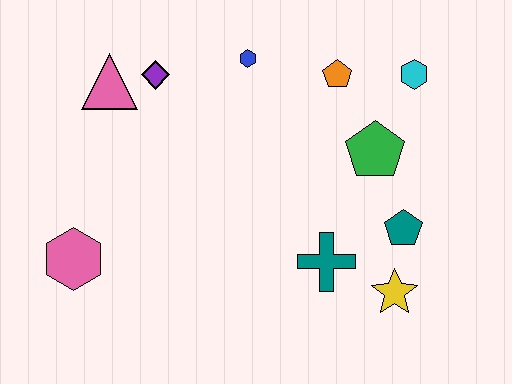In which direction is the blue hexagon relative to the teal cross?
The blue hexagon is above the teal cross.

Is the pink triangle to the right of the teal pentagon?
No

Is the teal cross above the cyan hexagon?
No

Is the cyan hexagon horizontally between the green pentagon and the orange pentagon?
No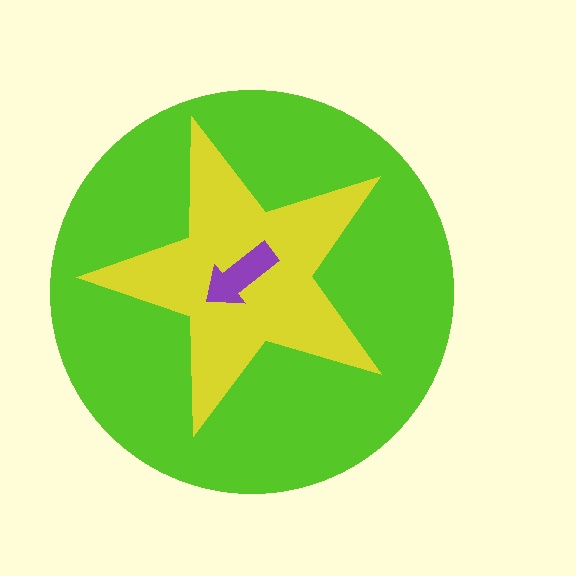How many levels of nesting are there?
3.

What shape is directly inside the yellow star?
The purple arrow.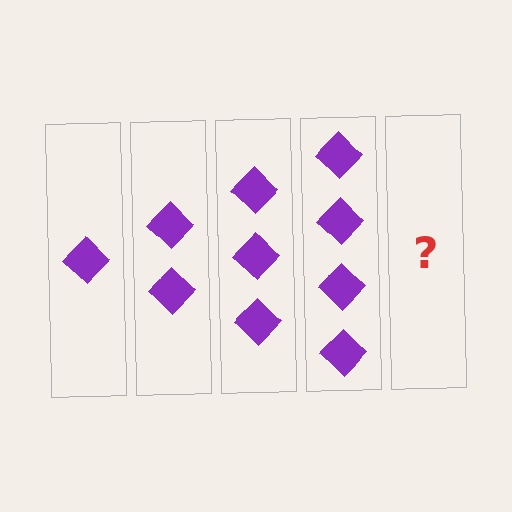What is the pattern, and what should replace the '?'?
The pattern is that each step adds one more diamond. The '?' should be 5 diamonds.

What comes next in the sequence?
The next element should be 5 diamonds.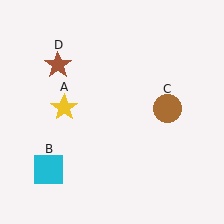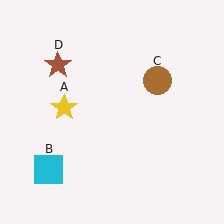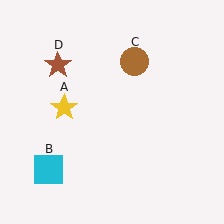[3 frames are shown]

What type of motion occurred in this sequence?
The brown circle (object C) rotated counterclockwise around the center of the scene.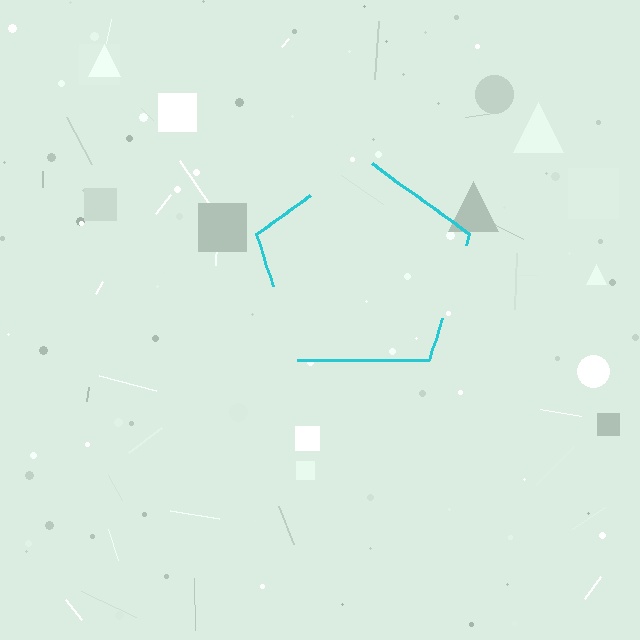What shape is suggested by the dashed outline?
The dashed outline suggests a pentagon.